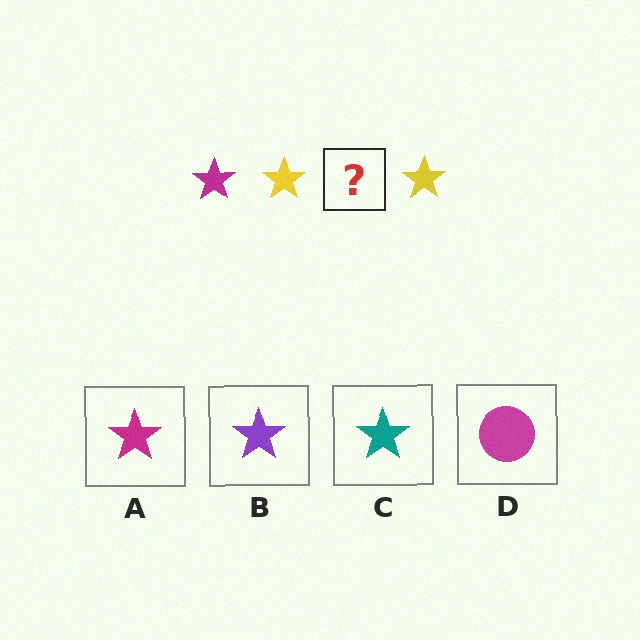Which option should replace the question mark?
Option A.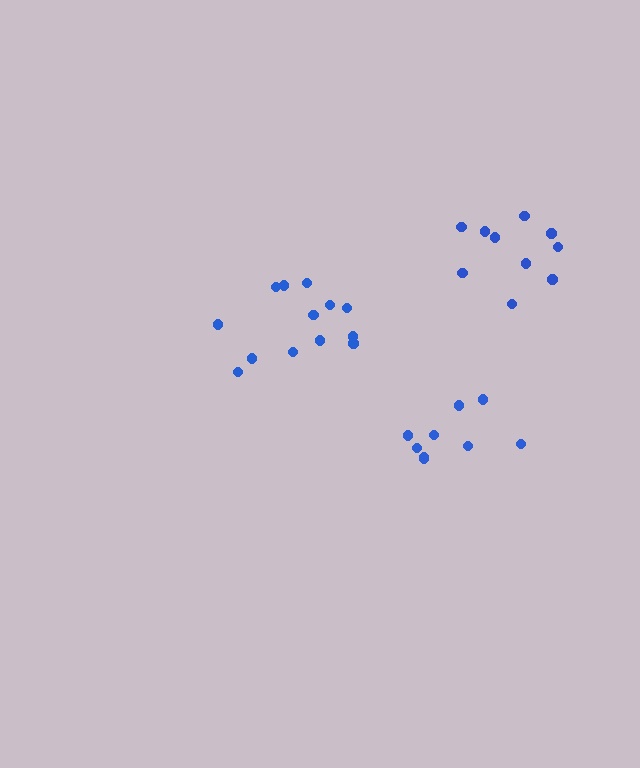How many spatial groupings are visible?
There are 3 spatial groupings.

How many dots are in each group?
Group 1: 10 dots, Group 2: 13 dots, Group 3: 9 dots (32 total).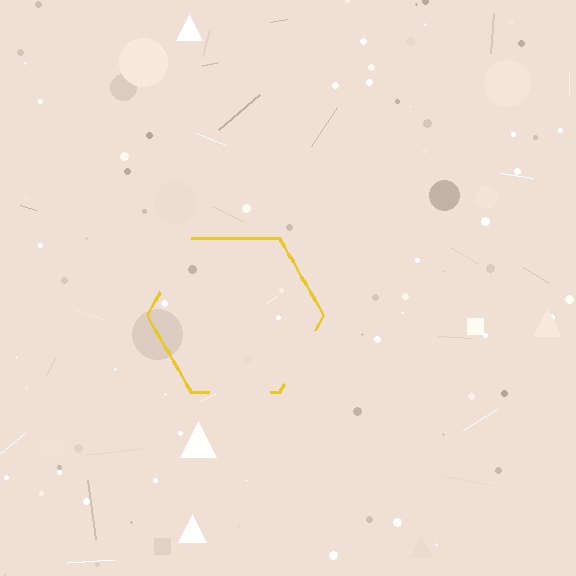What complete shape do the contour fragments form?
The contour fragments form a hexagon.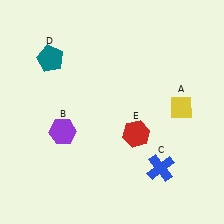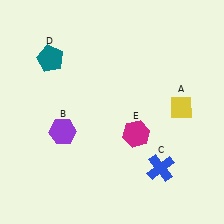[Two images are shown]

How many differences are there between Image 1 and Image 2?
There is 1 difference between the two images.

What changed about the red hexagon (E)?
In Image 1, E is red. In Image 2, it changed to magenta.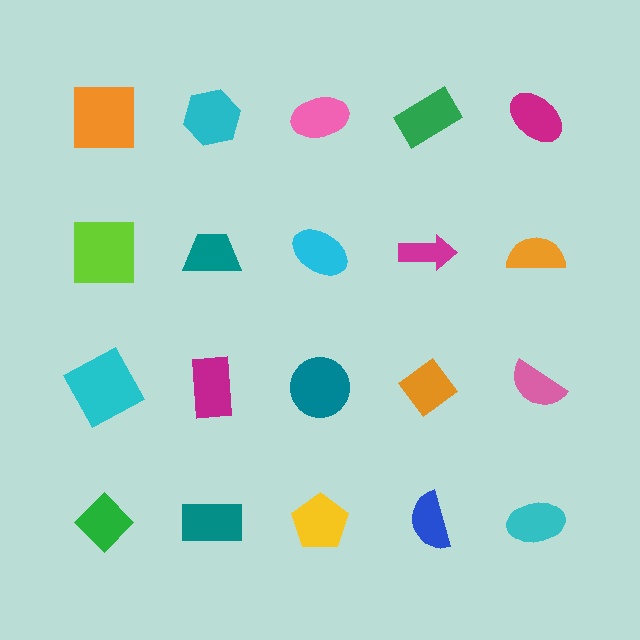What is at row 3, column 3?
A teal circle.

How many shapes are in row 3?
5 shapes.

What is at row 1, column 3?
A pink ellipse.